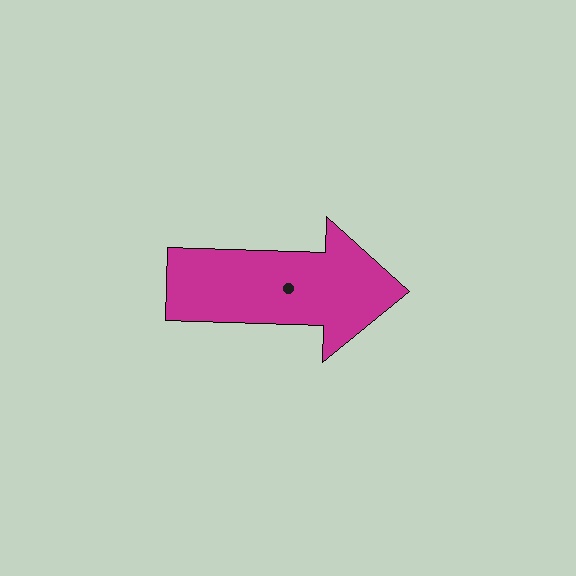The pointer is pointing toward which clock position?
Roughly 3 o'clock.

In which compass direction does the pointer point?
East.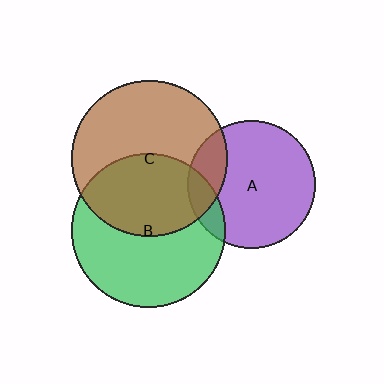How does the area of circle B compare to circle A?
Approximately 1.5 times.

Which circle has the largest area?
Circle C (brown).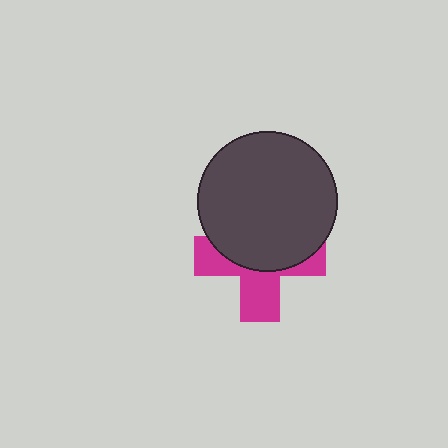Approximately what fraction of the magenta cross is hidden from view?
Roughly 56% of the magenta cross is hidden behind the dark gray circle.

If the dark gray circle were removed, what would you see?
You would see the complete magenta cross.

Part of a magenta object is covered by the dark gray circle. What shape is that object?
It is a cross.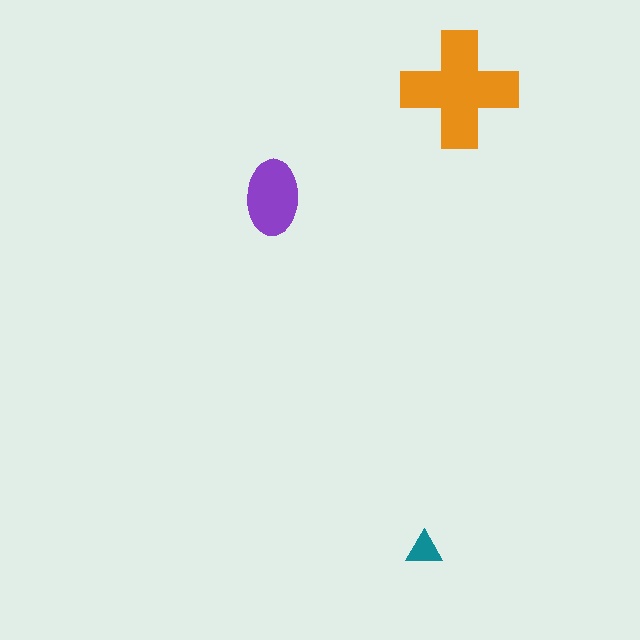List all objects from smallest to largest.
The teal triangle, the purple ellipse, the orange cross.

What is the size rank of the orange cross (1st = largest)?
1st.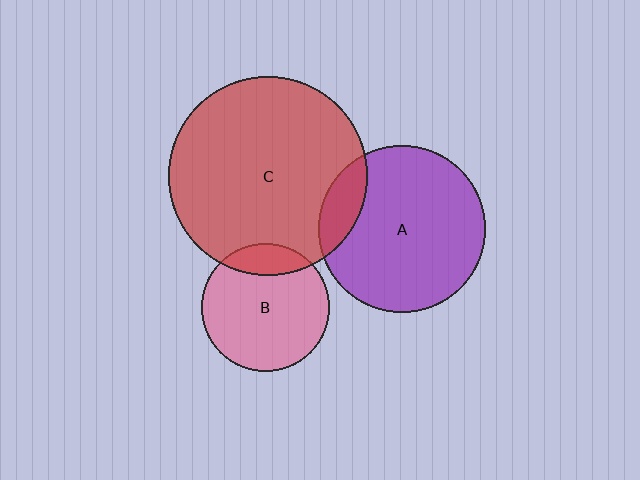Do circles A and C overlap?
Yes.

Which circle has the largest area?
Circle C (red).